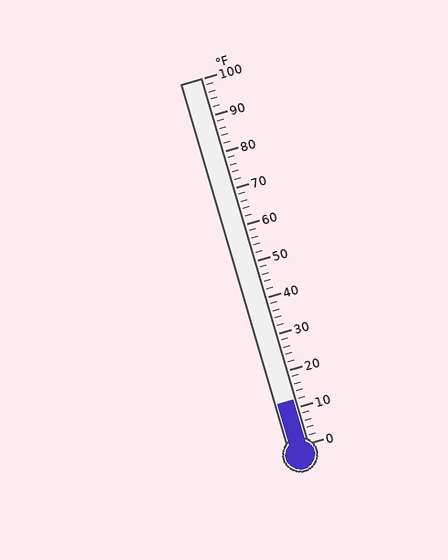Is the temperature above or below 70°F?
The temperature is below 70°F.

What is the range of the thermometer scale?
The thermometer scale ranges from 0°F to 100°F.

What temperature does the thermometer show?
The thermometer shows approximately 12°F.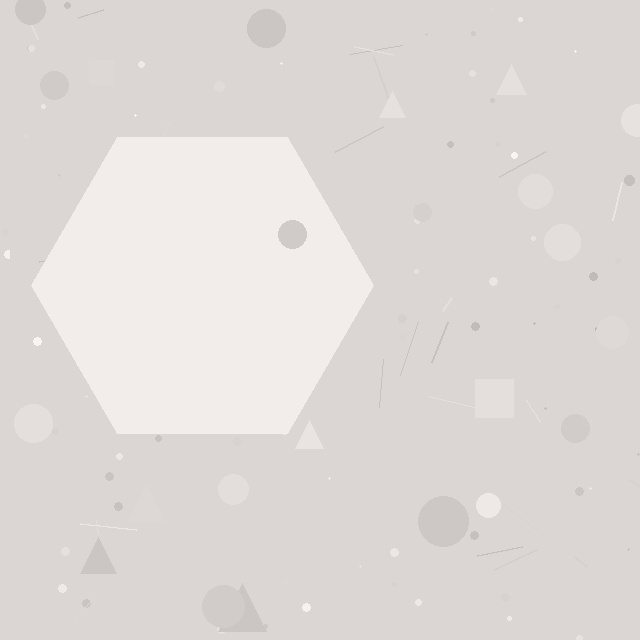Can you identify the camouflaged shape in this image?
The camouflaged shape is a hexagon.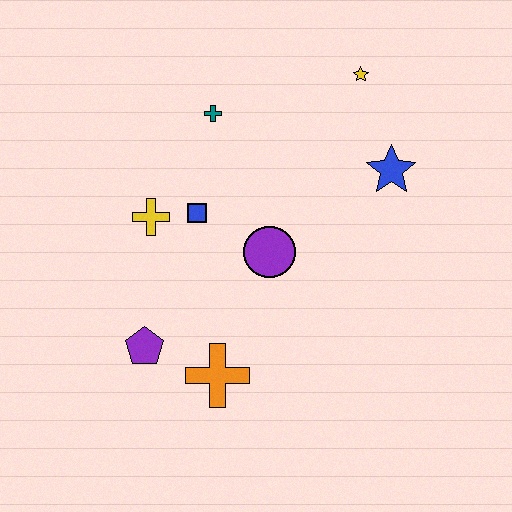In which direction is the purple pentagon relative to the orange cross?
The purple pentagon is to the left of the orange cross.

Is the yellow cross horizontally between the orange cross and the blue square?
No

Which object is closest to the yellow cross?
The blue square is closest to the yellow cross.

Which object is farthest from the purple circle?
The yellow star is farthest from the purple circle.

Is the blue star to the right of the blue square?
Yes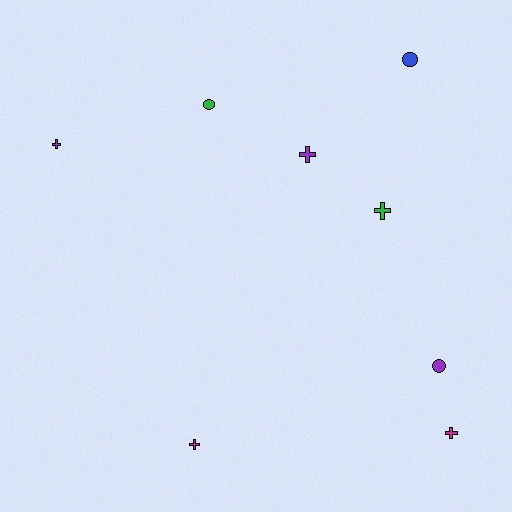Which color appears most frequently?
Purple, with 3 objects.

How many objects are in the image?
There are 8 objects.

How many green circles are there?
There is 1 green circle.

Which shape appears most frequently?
Cross, with 5 objects.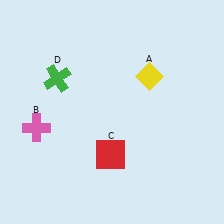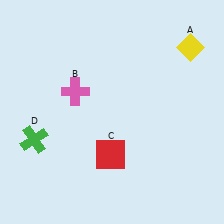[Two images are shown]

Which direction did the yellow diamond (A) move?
The yellow diamond (A) moved right.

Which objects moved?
The objects that moved are: the yellow diamond (A), the pink cross (B), the green cross (D).